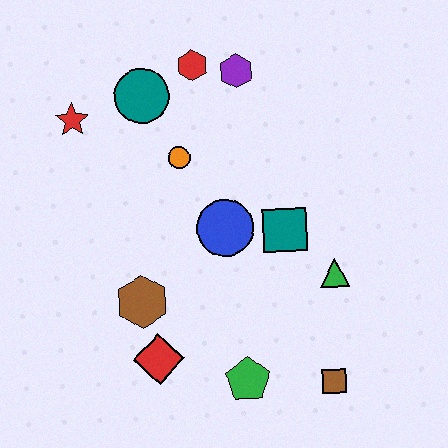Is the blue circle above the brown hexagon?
Yes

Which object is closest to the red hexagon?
The purple hexagon is closest to the red hexagon.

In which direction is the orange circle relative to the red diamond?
The orange circle is above the red diamond.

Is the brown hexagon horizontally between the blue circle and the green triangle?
No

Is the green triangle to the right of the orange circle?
Yes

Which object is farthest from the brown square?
The red star is farthest from the brown square.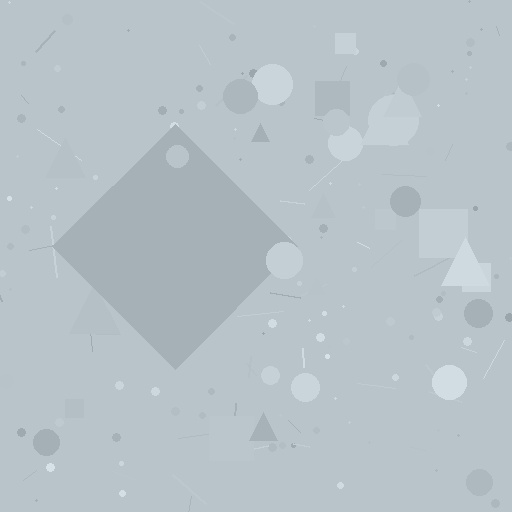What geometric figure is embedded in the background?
A diamond is embedded in the background.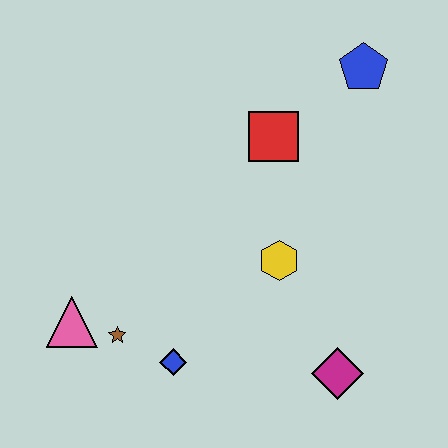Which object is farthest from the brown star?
The blue pentagon is farthest from the brown star.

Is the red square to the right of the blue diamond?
Yes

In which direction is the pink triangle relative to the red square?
The pink triangle is to the left of the red square.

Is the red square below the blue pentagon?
Yes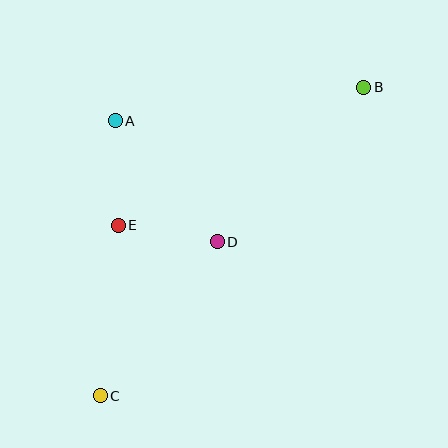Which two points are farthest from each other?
Points B and C are farthest from each other.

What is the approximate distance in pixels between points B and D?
The distance between B and D is approximately 213 pixels.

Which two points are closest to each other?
Points D and E are closest to each other.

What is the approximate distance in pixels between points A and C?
The distance between A and C is approximately 275 pixels.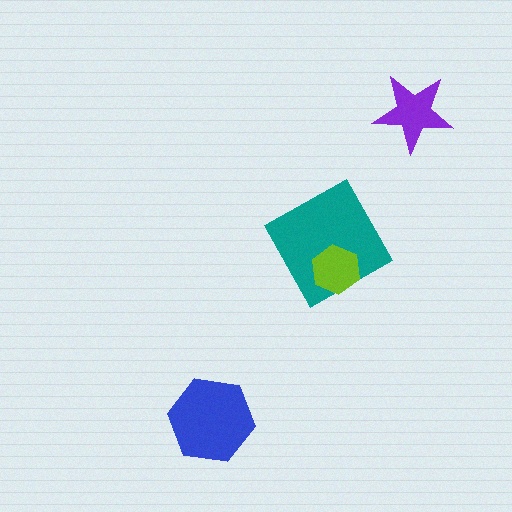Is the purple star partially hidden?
No, no other shape covers it.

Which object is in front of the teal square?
The lime hexagon is in front of the teal square.